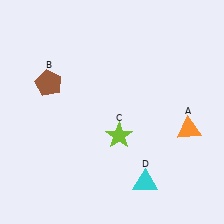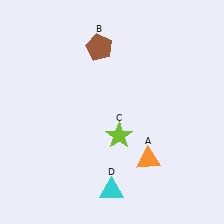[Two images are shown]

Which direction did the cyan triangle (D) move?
The cyan triangle (D) moved left.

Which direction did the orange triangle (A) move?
The orange triangle (A) moved left.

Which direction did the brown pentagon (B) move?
The brown pentagon (B) moved right.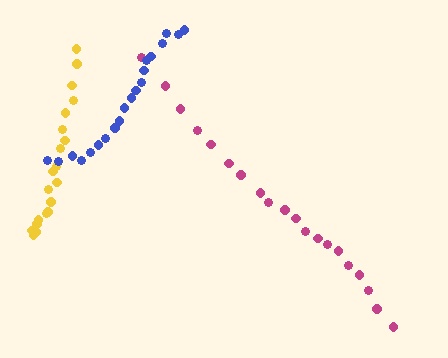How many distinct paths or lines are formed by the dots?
There are 3 distinct paths.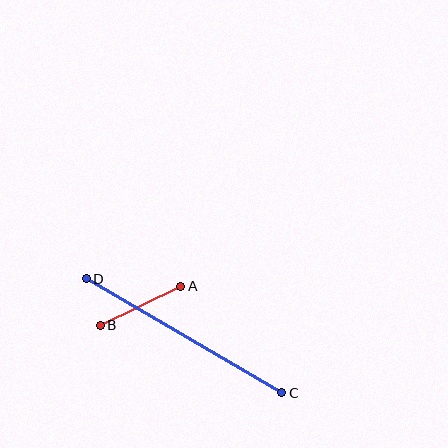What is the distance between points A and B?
The distance is approximately 90 pixels.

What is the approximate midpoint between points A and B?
The midpoint is at approximately (140, 306) pixels.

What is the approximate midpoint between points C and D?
The midpoint is at approximately (184, 336) pixels.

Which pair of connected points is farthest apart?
Points C and D are farthest apart.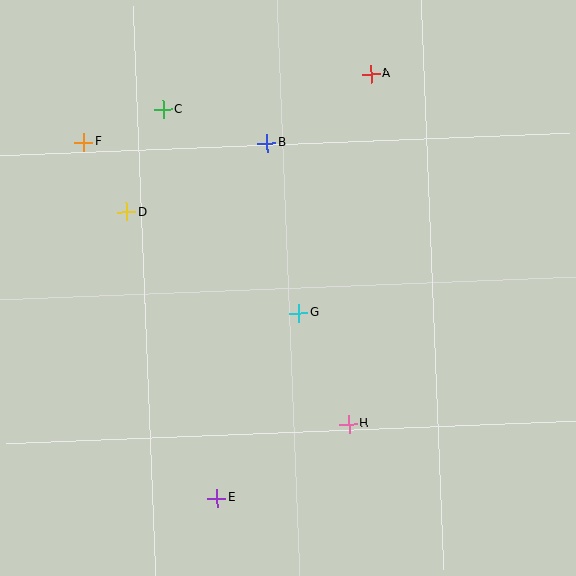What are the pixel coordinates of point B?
Point B is at (267, 143).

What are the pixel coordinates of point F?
Point F is at (84, 142).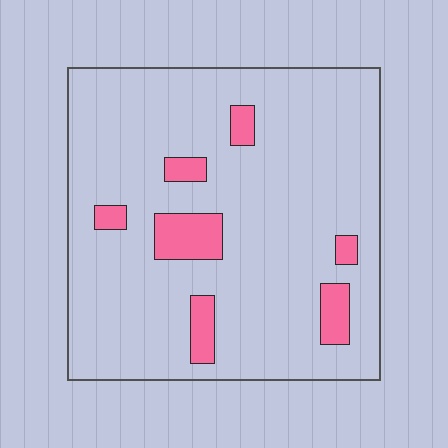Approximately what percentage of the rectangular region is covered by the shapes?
Approximately 10%.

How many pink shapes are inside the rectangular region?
7.